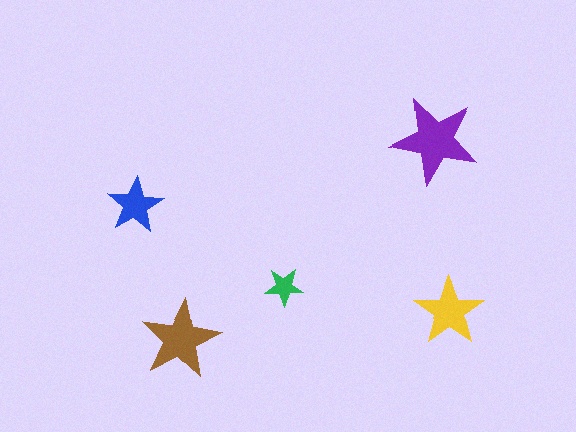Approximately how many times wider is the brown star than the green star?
About 2 times wider.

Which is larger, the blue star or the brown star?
The brown one.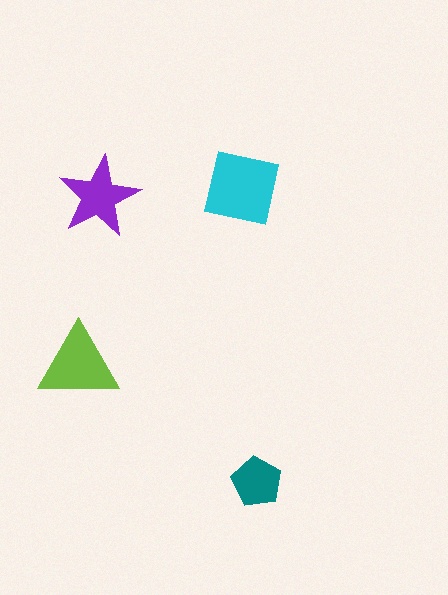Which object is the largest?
The cyan square.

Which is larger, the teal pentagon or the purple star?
The purple star.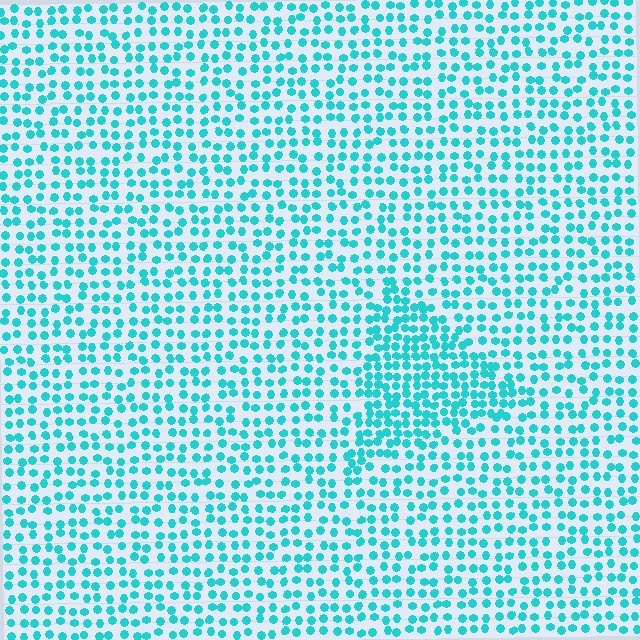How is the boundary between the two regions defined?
The boundary is defined by a change in element density (approximately 1.7x ratio). All elements are the same color, size, and shape.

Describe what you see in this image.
The image contains small cyan elements arranged at two different densities. A triangle-shaped region is visible where the elements are more densely packed than the surrounding area.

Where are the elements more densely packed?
The elements are more densely packed inside the triangle boundary.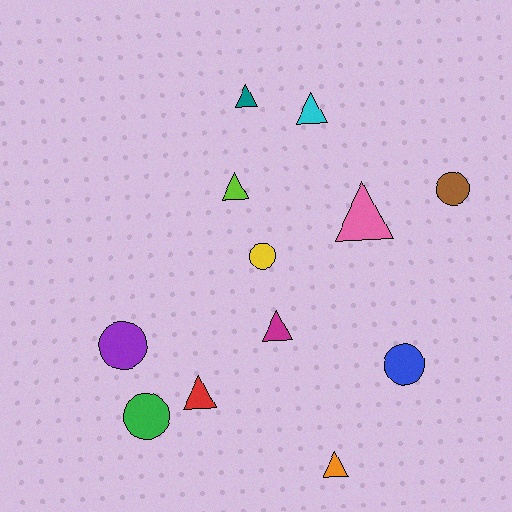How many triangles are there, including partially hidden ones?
There are 7 triangles.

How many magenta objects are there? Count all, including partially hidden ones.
There is 1 magenta object.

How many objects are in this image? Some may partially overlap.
There are 12 objects.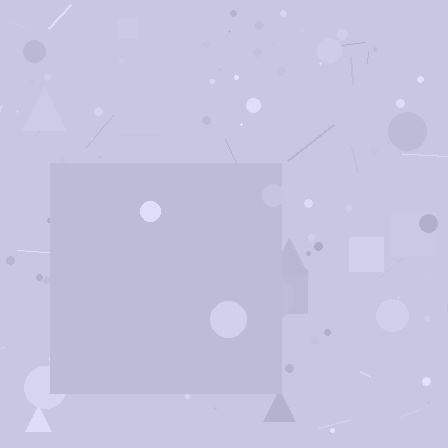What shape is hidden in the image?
A square is hidden in the image.